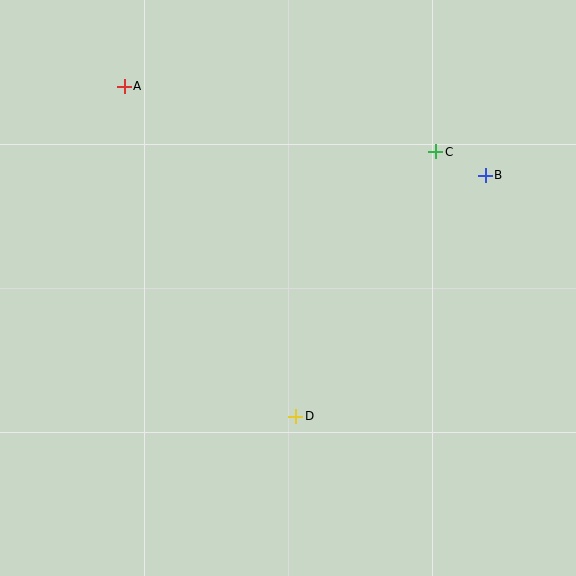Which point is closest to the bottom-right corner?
Point D is closest to the bottom-right corner.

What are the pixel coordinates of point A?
Point A is at (124, 86).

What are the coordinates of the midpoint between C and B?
The midpoint between C and B is at (461, 163).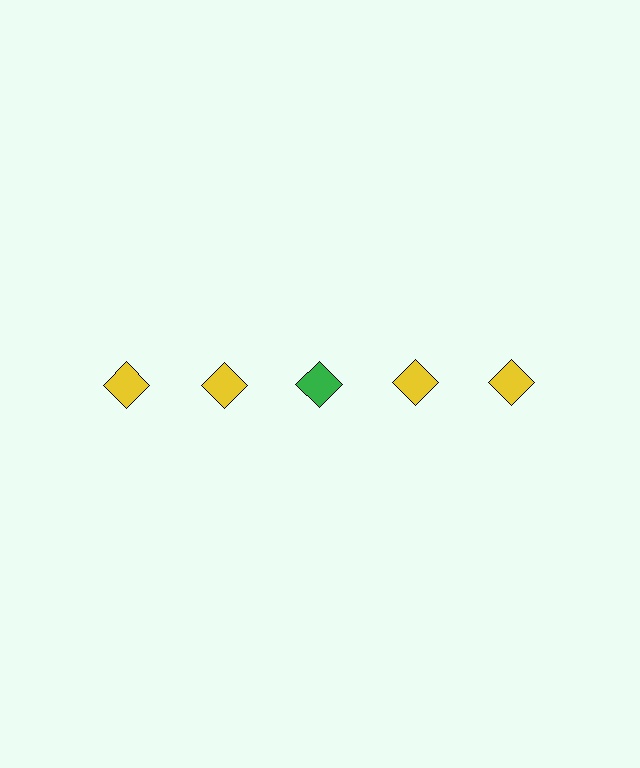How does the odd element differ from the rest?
It has a different color: green instead of yellow.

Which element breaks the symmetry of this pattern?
The green diamond in the top row, center column breaks the symmetry. All other shapes are yellow diamonds.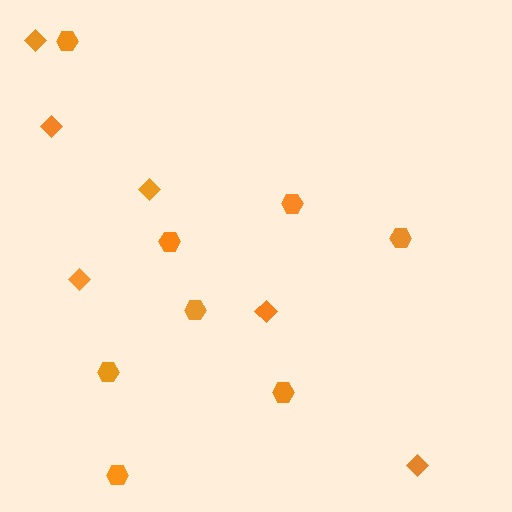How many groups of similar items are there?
There are 2 groups: one group of hexagons (8) and one group of diamonds (6).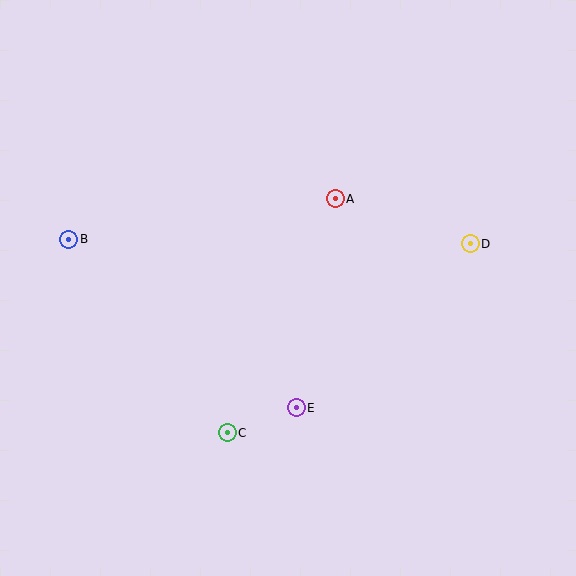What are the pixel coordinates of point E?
Point E is at (296, 408).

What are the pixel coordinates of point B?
Point B is at (69, 239).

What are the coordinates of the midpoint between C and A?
The midpoint between C and A is at (281, 316).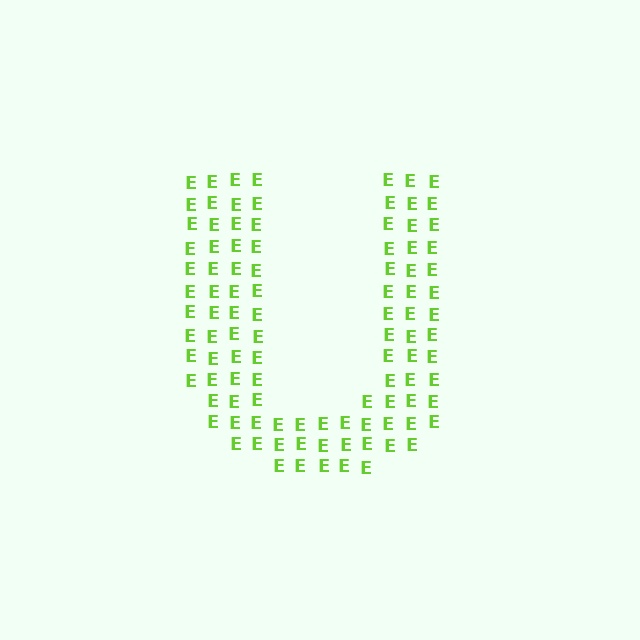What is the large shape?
The large shape is the letter U.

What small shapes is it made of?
It is made of small letter E's.